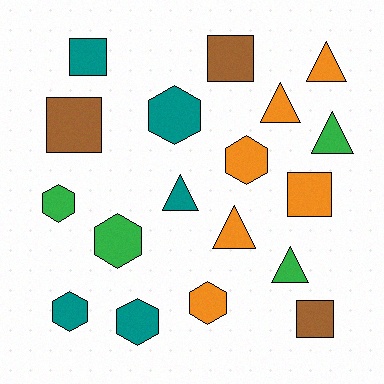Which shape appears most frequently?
Hexagon, with 7 objects.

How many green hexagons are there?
There are 2 green hexagons.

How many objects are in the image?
There are 18 objects.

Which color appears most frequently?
Orange, with 6 objects.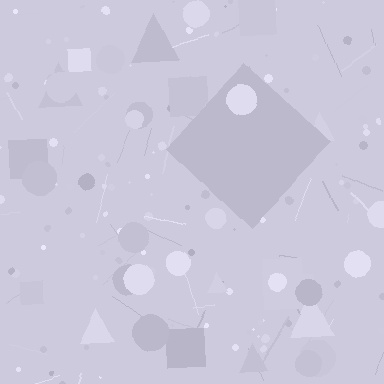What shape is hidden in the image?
A diamond is hidden in the image.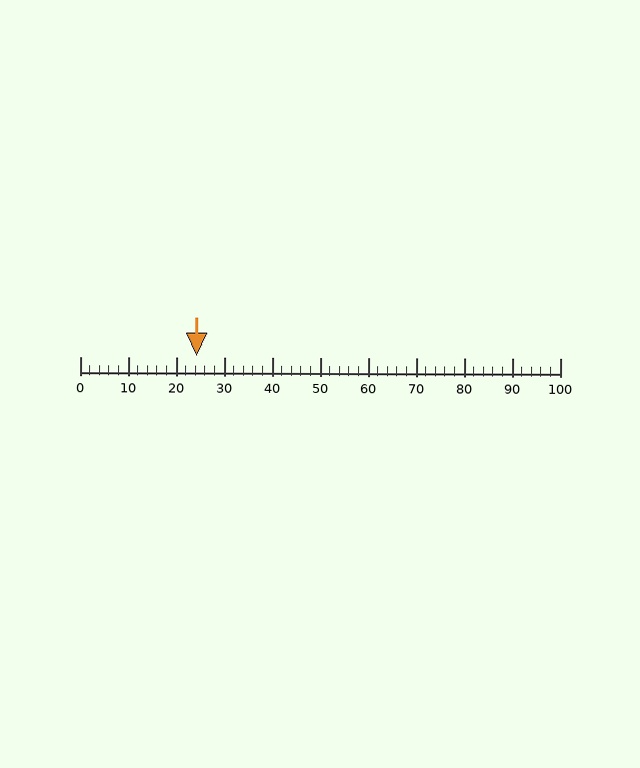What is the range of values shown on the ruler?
The ruler shows values from 0 to 100.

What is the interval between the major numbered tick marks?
The major tick marks are spaced 10 units apart.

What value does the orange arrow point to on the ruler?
The orange arrow points to approximately 24.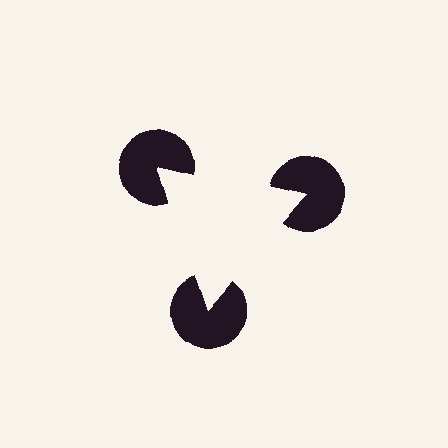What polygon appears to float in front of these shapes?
An illusory triangle — its edges are inferred from the aligned wedge cuts in the pac-man discs, not physically drawn.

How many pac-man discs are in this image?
There are 3 — one at each vertex of the illusory triangle.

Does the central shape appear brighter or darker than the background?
It typically appears slightly brighter than the background, even though no actual brightness change is drawn.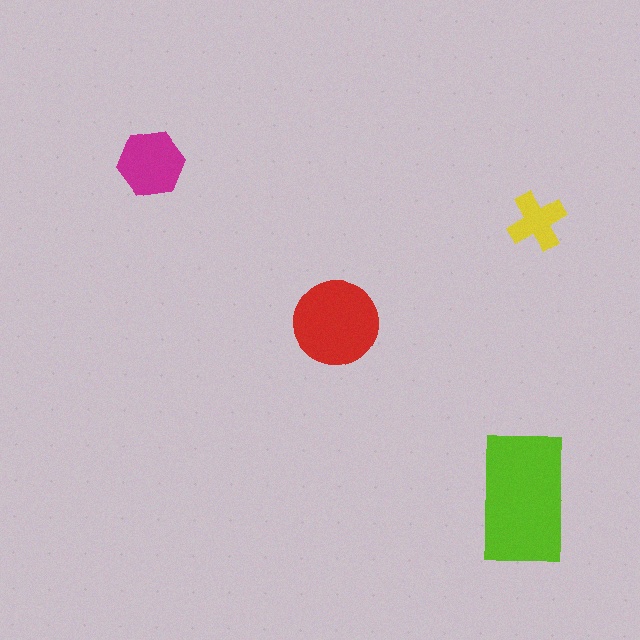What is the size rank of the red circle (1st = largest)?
2nd.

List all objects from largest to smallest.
The lime rectangle, the red circle, the magenta hexagon, the yellow cross.